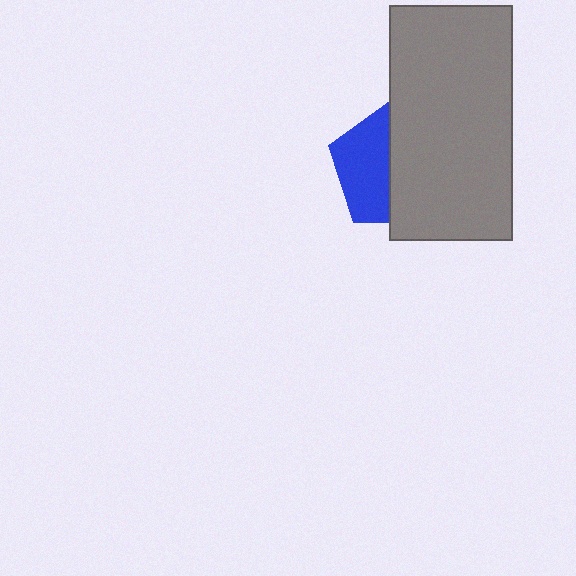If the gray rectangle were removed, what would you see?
You would see the complete blue pentagon.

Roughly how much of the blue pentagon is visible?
About half of it is visible (roughly 46%).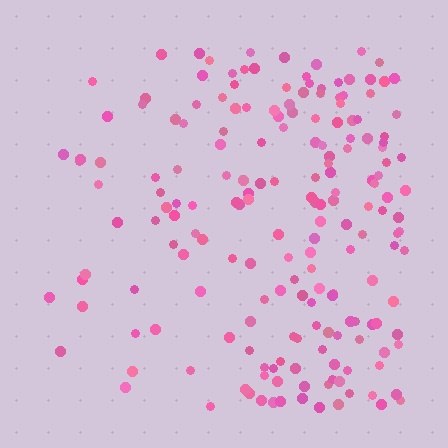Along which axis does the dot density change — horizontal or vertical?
Horizontal.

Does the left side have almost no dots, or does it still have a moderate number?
Still a moderate number, just noticeably fewer than the right.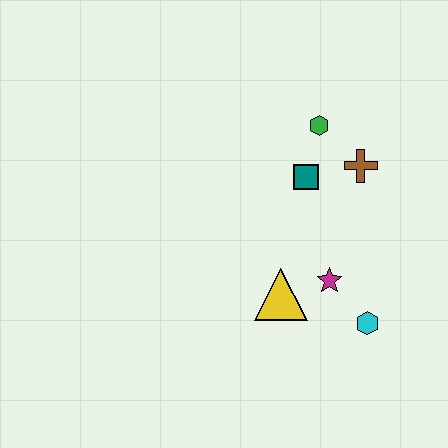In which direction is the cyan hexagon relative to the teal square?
The cyan hexagon is below the teal square.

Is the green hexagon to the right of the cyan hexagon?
No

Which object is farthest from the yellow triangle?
The green hexagon is farthest from the yellow triangle.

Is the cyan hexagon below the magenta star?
Yes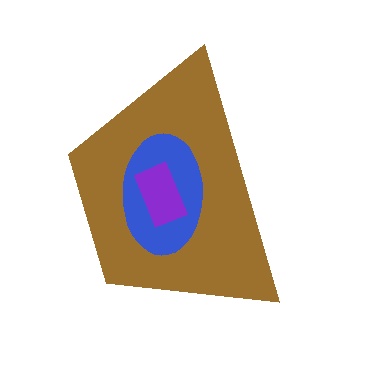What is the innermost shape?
The purple rectangle.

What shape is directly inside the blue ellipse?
The purple rectangle.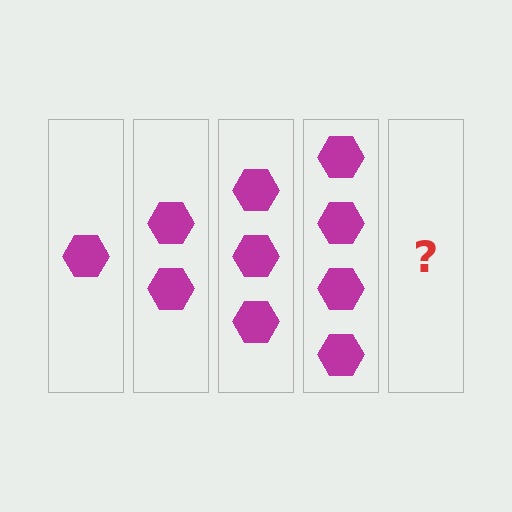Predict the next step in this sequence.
The next step is 5 hexagons.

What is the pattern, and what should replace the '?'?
The pattern is that each step adds one more hexagon. The '?' should be 5 hexagons.